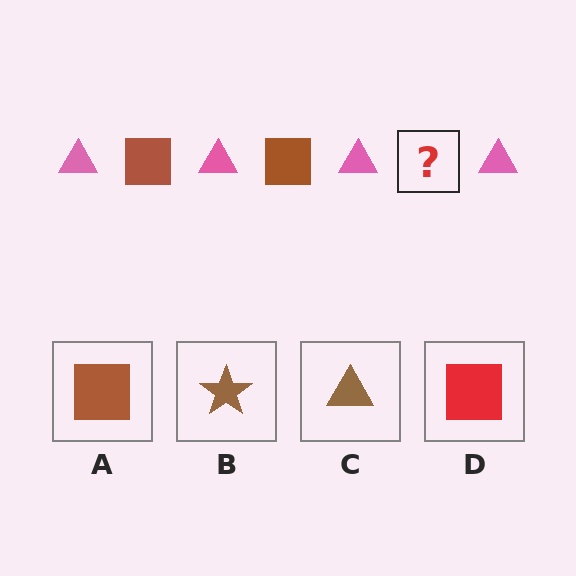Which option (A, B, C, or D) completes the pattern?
A.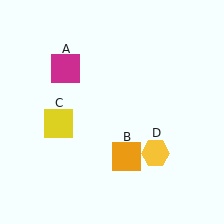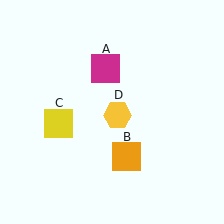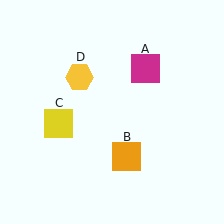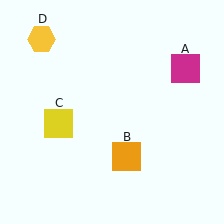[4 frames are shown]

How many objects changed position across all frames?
2 objects changed position: magenta square (object A), yellow hexagon (object D).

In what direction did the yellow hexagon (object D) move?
The yellow hexagon (object D) moved up and to the left.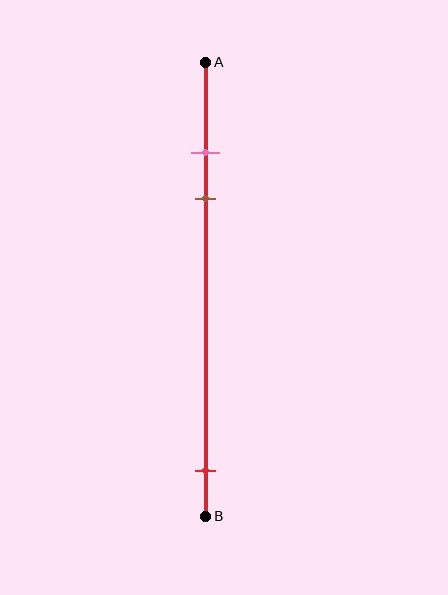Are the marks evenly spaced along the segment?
No, the marks are not evenly spaced.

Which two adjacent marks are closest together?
The pink and brown marks are the closest adjacent pair.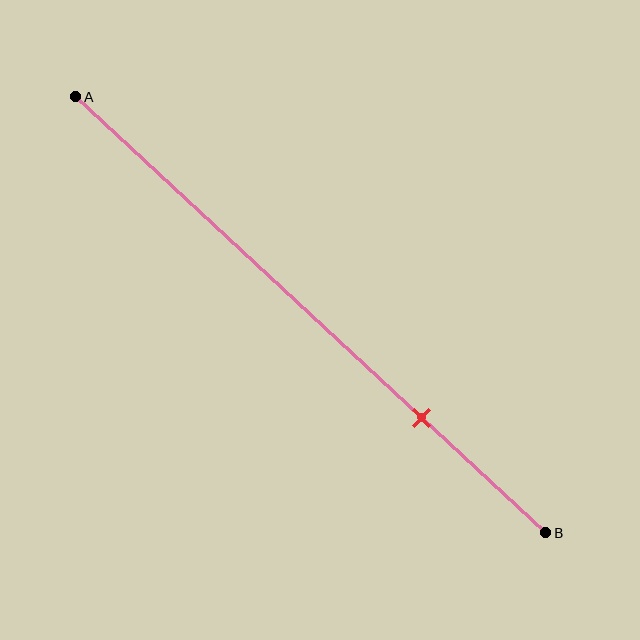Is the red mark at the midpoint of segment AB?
No, the mark is at about 75% from A, not at the 50% midpoint.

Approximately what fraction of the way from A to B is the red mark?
The red mark is approximately 75% of the way from A to B.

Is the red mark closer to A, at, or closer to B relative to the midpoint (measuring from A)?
The red mark is closer to point B than the midpoint of segment AB.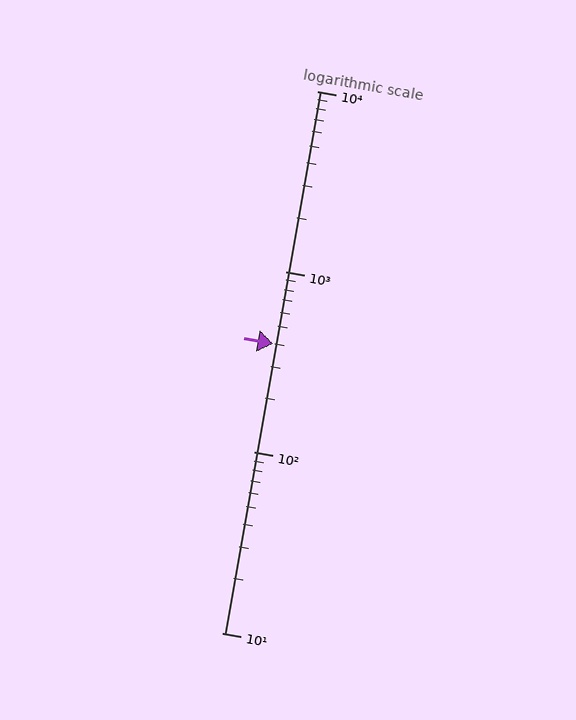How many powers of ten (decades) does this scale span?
The scale spans 3 decades, from 10 to 10000.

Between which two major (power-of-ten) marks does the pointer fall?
The pointer is between 100 and 1000.